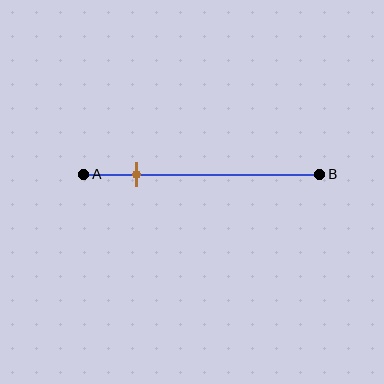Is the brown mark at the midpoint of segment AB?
No, the mark is at about 25% from A, not at the 50% midpoint.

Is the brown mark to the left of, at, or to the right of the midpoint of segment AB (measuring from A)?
The brown mark is to the left of the midpoint of segment AB.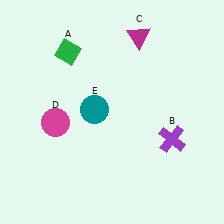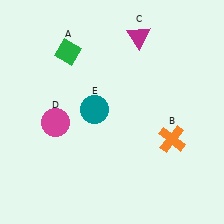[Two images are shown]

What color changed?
The cross (B) changed from purple in Image 1 to orange in Image 2.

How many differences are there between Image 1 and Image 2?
There is 1 difference between the two images.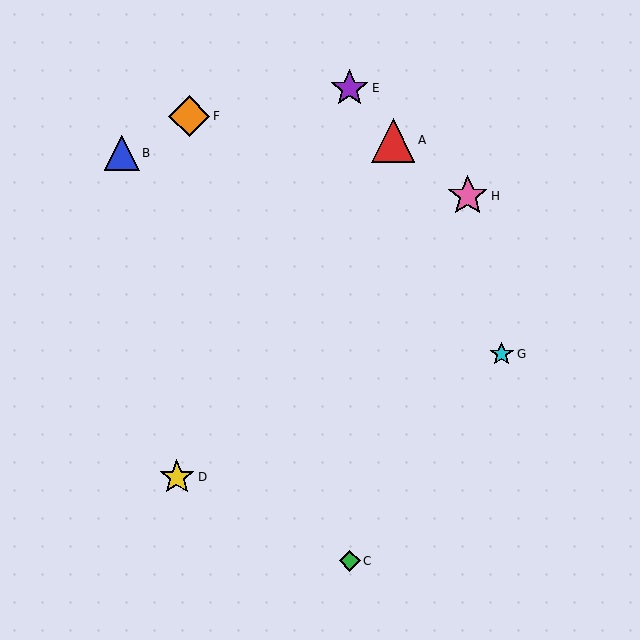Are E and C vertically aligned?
Yes, both are at x≈350.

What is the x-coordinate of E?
Object E is at x≈350.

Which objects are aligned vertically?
Objects C, E are aligned vertically.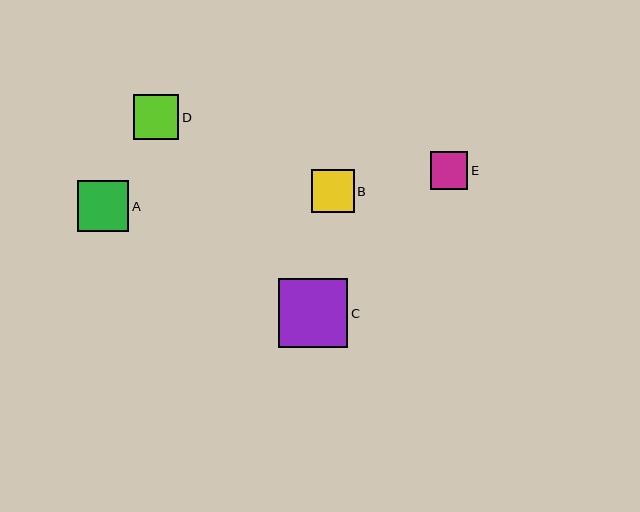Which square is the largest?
Square C is the largest with a size of approximately 69 pixels.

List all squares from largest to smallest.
From largest to smallest: C, A, D, B, E.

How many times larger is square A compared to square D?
Square A is approximately 1.1 times the size of square D.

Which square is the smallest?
Square E is the smallest with a size of approximately 38 pixels.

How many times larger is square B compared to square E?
Square B is approximately 1.1 times the size of square E.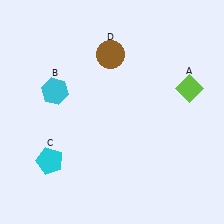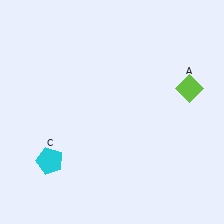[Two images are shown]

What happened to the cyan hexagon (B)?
The cyan hexagon (B) was removed in Image 2. It was in the top-left area of Image 1.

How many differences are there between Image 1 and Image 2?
There are 2 differences between the two images.